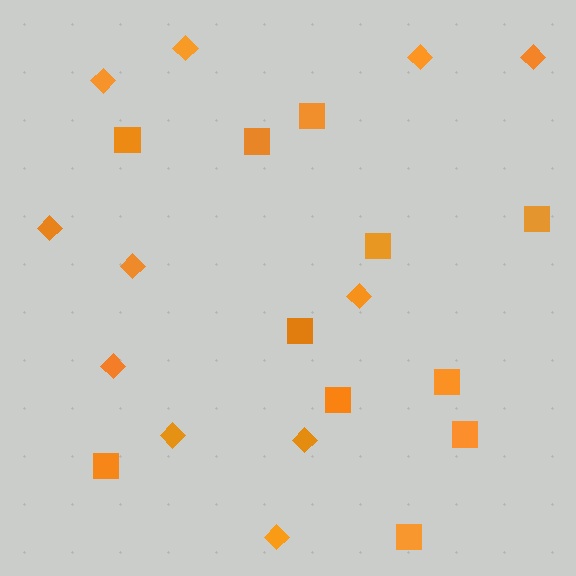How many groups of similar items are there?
There are 2 groups: one group of diamonds (11) and one group of squares (11).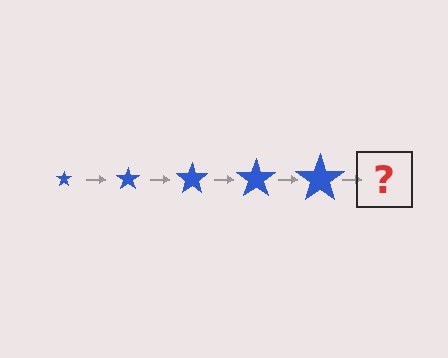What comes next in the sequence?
The next element should be a blue star, larger than the previous one.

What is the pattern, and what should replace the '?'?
The pattern is that the star gets progressively larger each step. The '?' should be a blue star, larger than the previous one.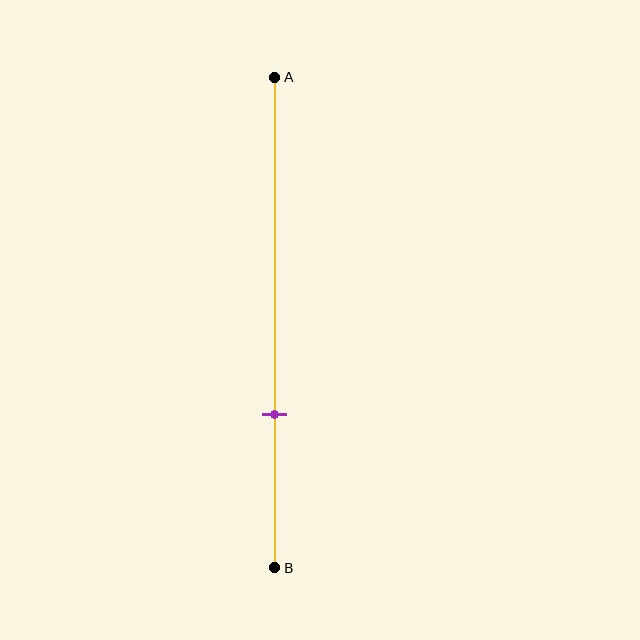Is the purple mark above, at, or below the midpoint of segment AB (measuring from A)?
The purple mark is below the midpoint of segment AB.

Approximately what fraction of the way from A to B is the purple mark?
The purple mark is approximately 70% of the way from A to B.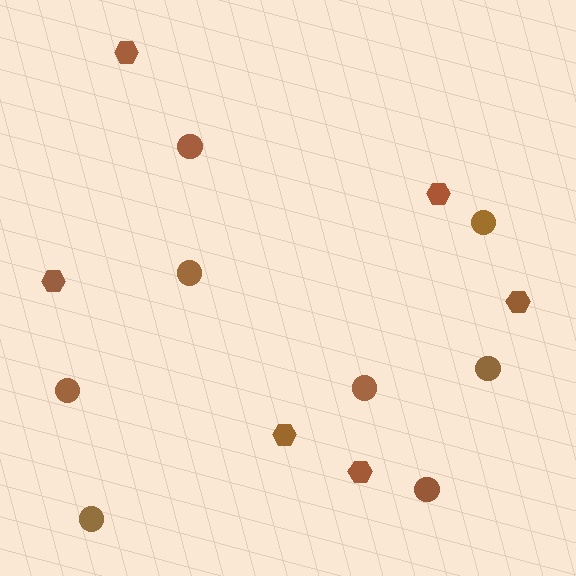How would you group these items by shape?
There are 2 groups: one group of hexagons (6) and one group of circles (8).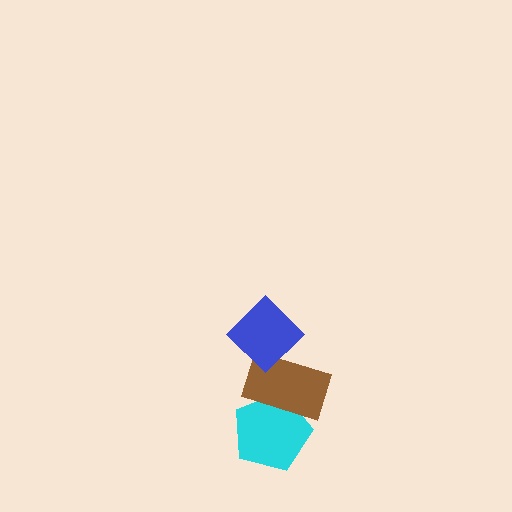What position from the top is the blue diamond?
The blue diamond is 1st from the top.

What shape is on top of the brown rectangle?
The blue diamond is on top of the brown rectangle.